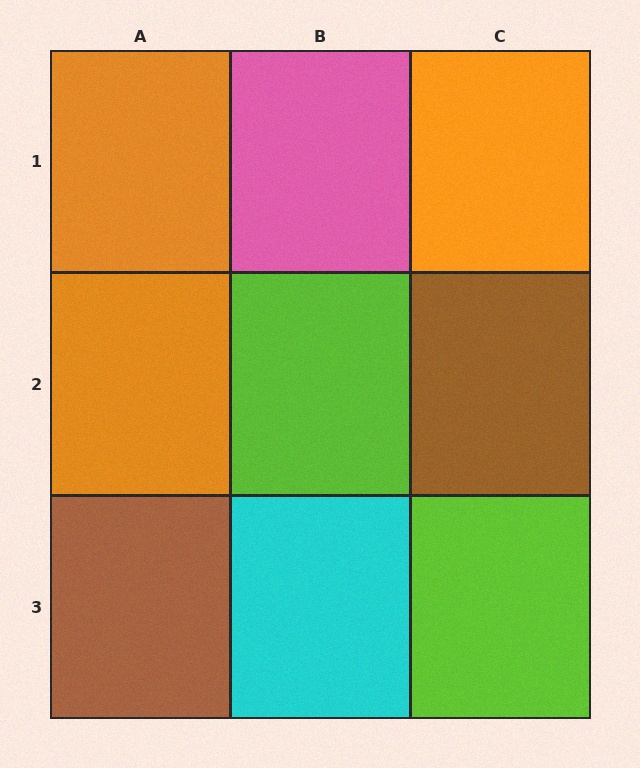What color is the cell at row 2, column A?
Orange.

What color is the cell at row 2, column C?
Brown.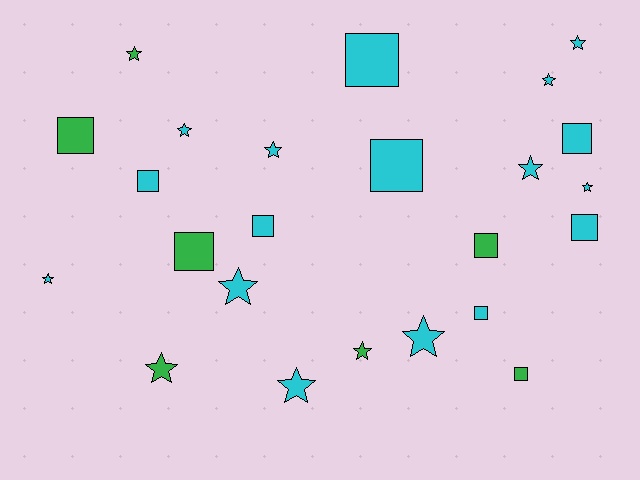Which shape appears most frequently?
Star, with 13 objects.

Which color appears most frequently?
Cyan, with 17 objects.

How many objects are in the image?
There are 24 objects.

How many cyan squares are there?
There are 7 cyan squares.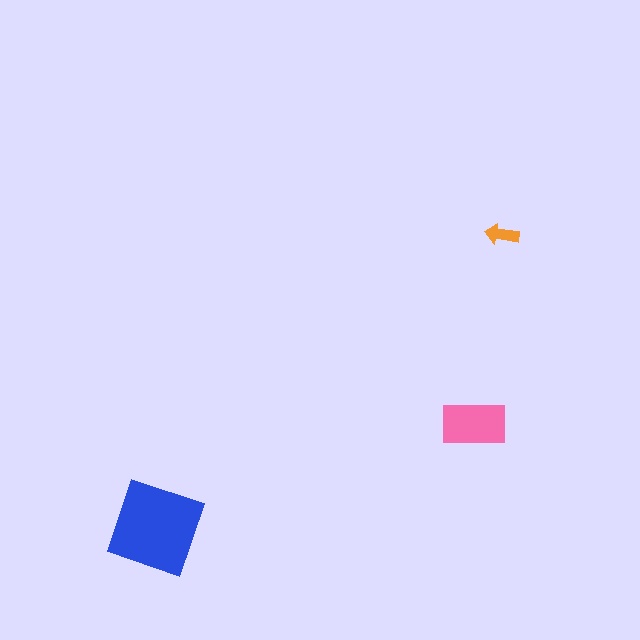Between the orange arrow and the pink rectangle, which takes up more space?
The pink rectangle.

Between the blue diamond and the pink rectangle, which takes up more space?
The blue diamond.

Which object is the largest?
The blue diamond.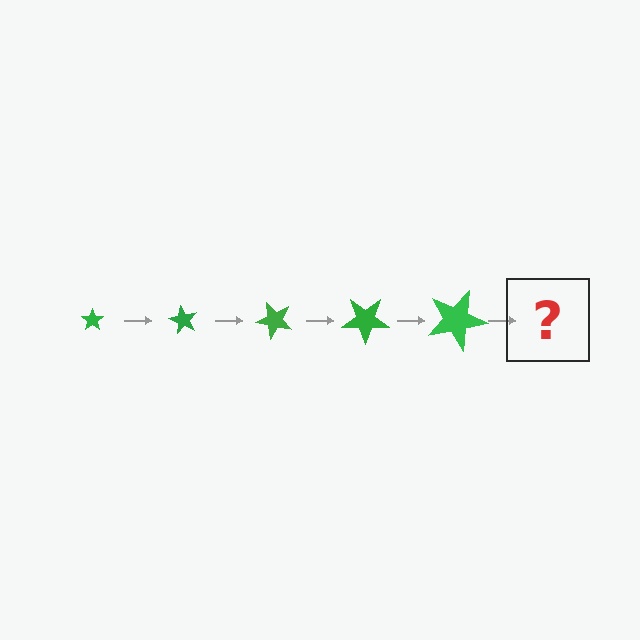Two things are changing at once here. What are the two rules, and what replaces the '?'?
The two rules are that the star grows larger each step and it rotates 60 degrees each step. The '?' should be a star, larger than the previous one and rotated 300 degrees from the start.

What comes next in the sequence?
The next element should be a star, larger than the previous one and rotated 300 degrees from the start.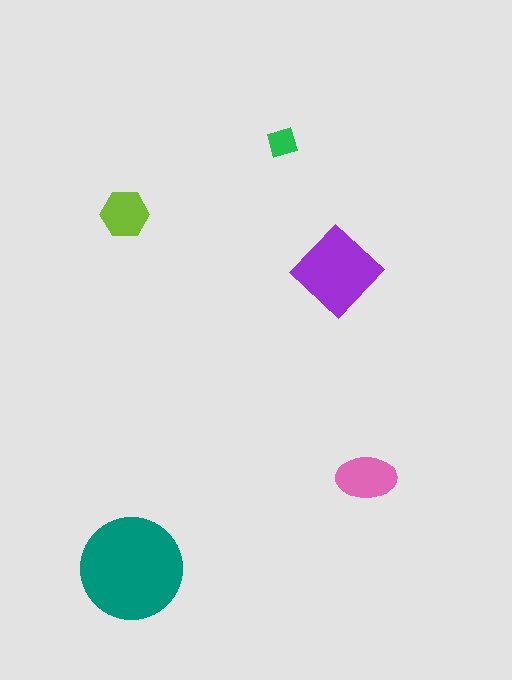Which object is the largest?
The teal circle.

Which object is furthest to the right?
The pink ellipse is rightmost.